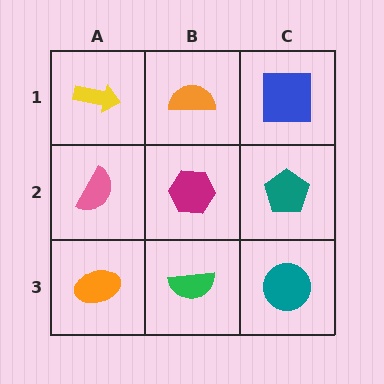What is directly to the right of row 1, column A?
An orange semicircle.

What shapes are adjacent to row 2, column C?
A blue square (row 1, column C), a teal circle (row 3, column C), a magenta hexagon (row 2, column B).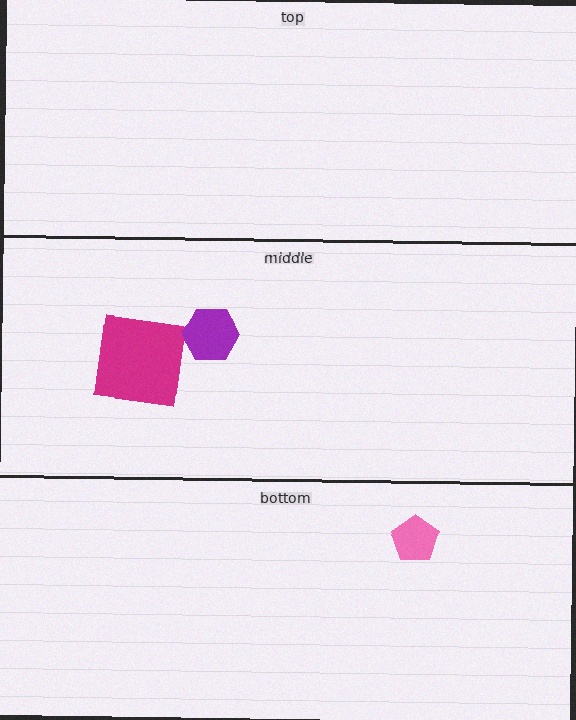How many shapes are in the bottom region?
1.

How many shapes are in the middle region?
2.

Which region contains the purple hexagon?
The middle region.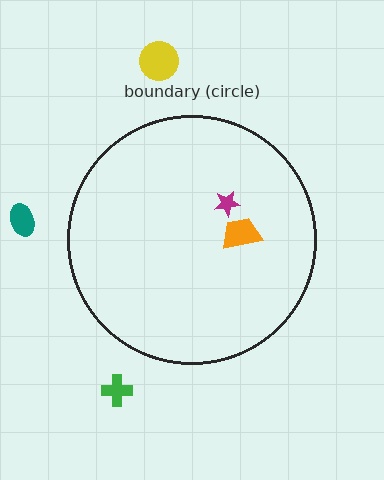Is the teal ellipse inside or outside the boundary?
Outside.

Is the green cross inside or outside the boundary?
Outside.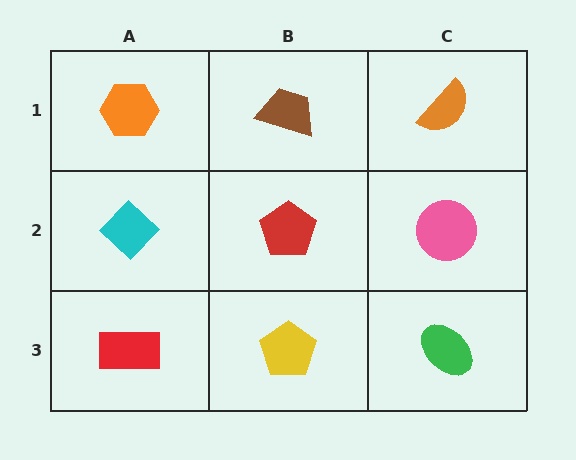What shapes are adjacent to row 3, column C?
A pink circle (row 2, column C), a yellow pentagon (row 3, column B).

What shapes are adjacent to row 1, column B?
A red pentagon (row 2, column B), an orange hexagon (row 1, column A), an orange semicircle (row 1, column C).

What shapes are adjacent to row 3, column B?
A red pentagon (row 2, column B), a red rectangle (row 3, column A), a green ellipse (row 3, column C).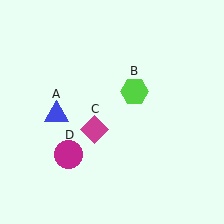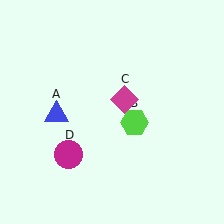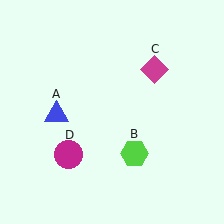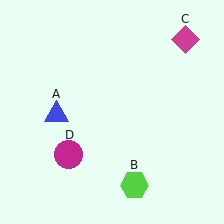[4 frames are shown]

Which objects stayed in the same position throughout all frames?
Blue triangle (object A) and magenta circle (object D) remained stationary.